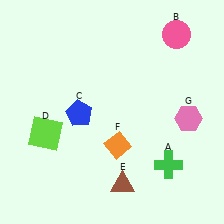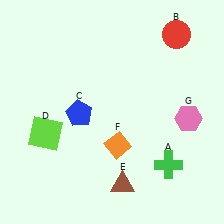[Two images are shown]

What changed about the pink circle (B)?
In Image 1, B is pink. In Image 2, it changed to red.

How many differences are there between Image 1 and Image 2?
There is 1 difference between the two images.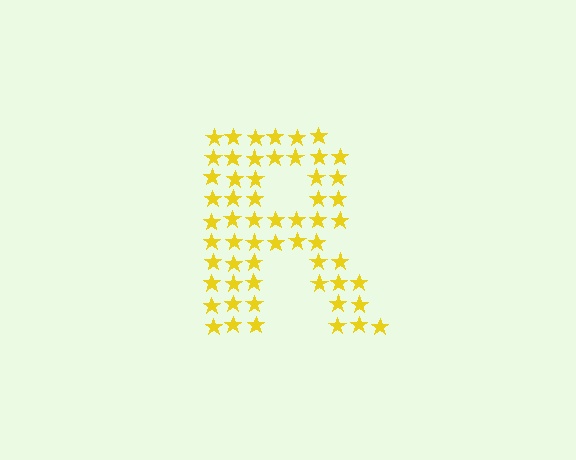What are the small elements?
The small elements are stars.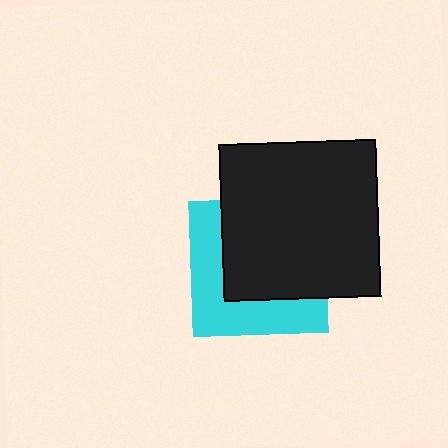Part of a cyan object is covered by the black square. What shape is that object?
It is a square.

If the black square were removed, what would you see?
You would see the complete cyan square.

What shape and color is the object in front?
The object in front is a black square.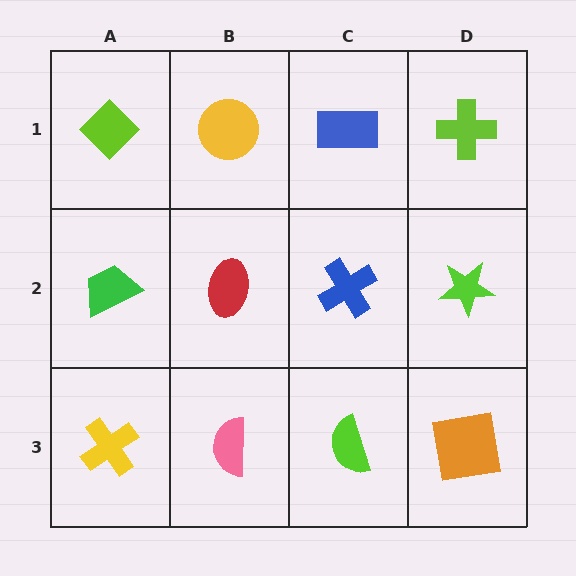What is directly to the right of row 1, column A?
A yellow circle.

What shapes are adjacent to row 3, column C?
A blue cross (row 2, column C), a pink semicircle (row 3, column B), an orange square (row 3, column D).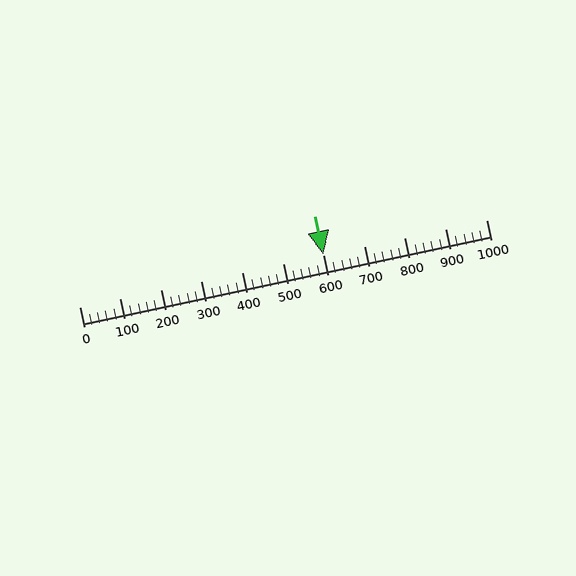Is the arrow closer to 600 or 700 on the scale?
The arrow is closer to 600.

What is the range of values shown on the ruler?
The ruler shows values from 0 to 1000.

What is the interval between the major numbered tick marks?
The major tick marks are spaced 100 units apart.